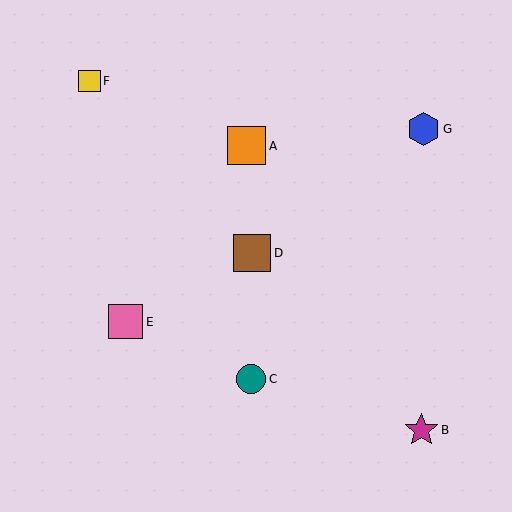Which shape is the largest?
The orange square (labeled A) is the largest.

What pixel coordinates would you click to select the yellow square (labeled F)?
Click at (90, 81) to select the yellow square F.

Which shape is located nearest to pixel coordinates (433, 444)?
The magenta star (labeled B) at (421, 430) is nearest to that location.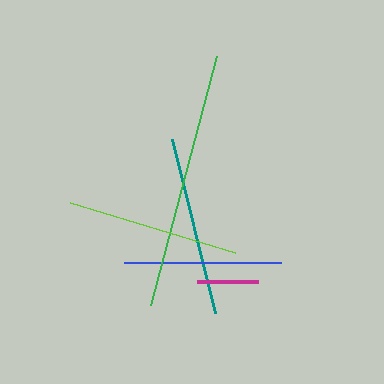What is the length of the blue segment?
The blue segment is approximately 157 pixels long.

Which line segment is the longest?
The green line is the longest at approximately 258 pixels.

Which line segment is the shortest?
The magenta line is the shortest at approximately 61 pixels.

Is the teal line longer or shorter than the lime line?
The teal line is longer than the lime line.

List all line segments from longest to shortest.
From longest to shortest: green, teal, lime, blue, magenta.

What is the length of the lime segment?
The lime segment is approximately 172 pixels long.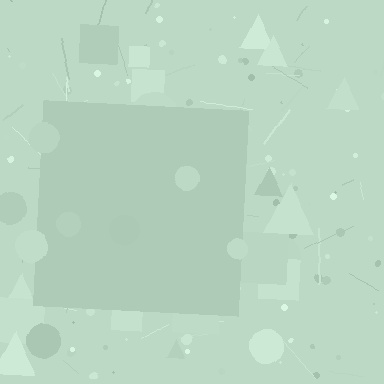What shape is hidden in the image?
A square is hidden in the image.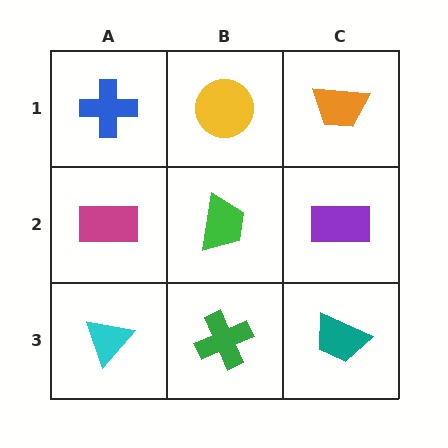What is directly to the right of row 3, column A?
A green cross.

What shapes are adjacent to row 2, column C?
An orange trapezoid (row 1, column C), a teal trapezoid (row 3, column C), a green trapezoid (row 2, column B).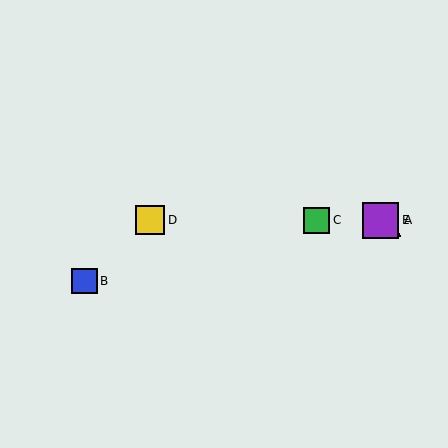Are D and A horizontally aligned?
Yes, both are at y≈220.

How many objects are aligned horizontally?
4 objects (A, C, D, E) are aligned horizontally.